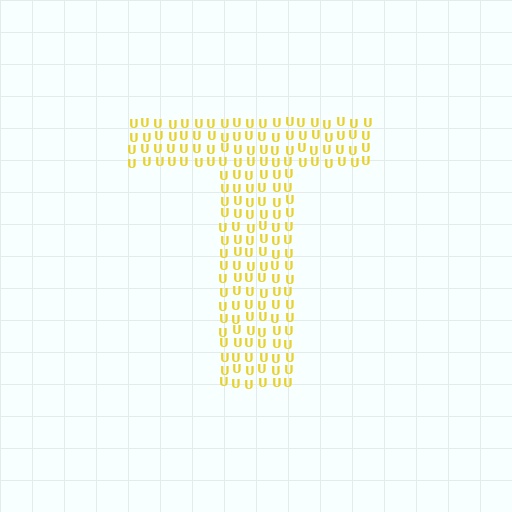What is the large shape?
The large shape is the letter T.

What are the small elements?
The small elements are letter U's.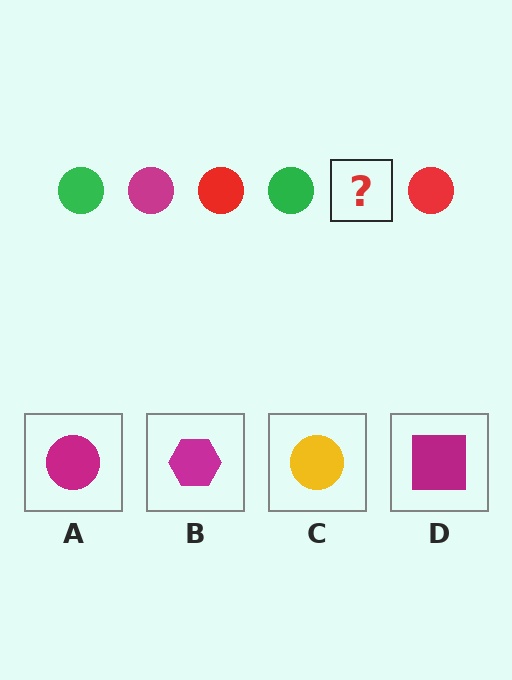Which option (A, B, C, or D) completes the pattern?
A.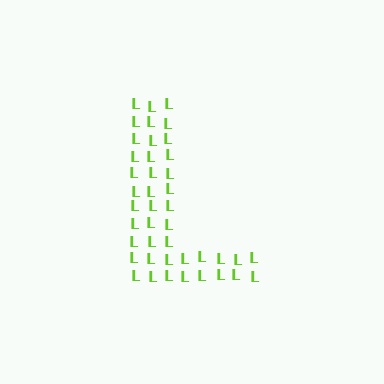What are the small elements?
The small elements are letter L's.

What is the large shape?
The large shape is the letter L.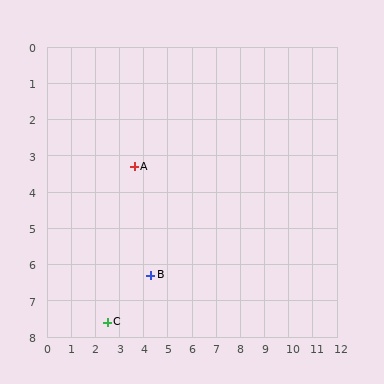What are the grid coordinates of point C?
Point C is at approximately (2.5, 7.6).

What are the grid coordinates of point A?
Point A is at approximately (3.6, 3.3).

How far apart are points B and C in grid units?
Points B and C are about 2.2 grid units apart.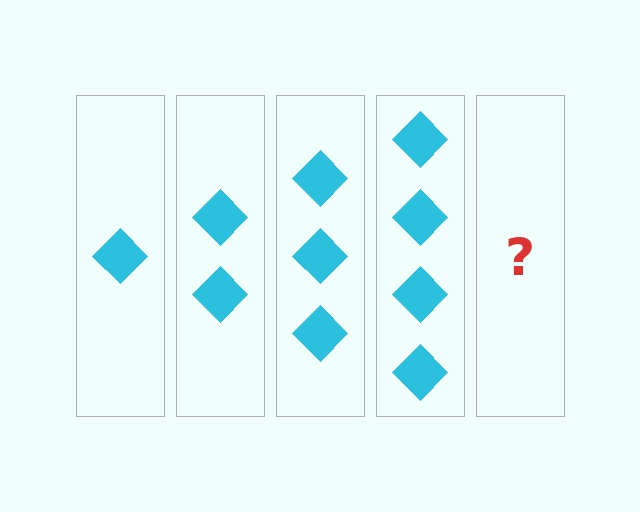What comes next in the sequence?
The next element should be 5 diamonds.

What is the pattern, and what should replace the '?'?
The pattern is that each step adds one more diamond. The '?' should be 5 diamonds.